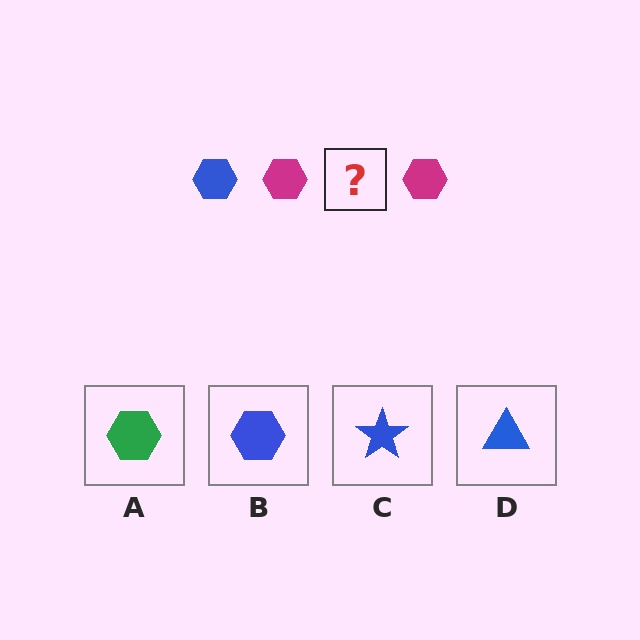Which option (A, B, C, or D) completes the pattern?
B.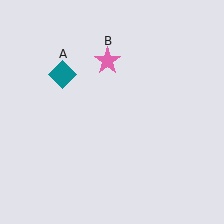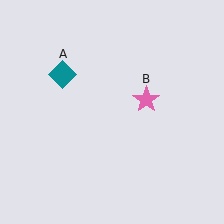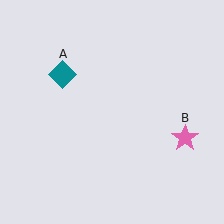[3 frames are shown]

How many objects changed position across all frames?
1 object changed position: pink star (object B).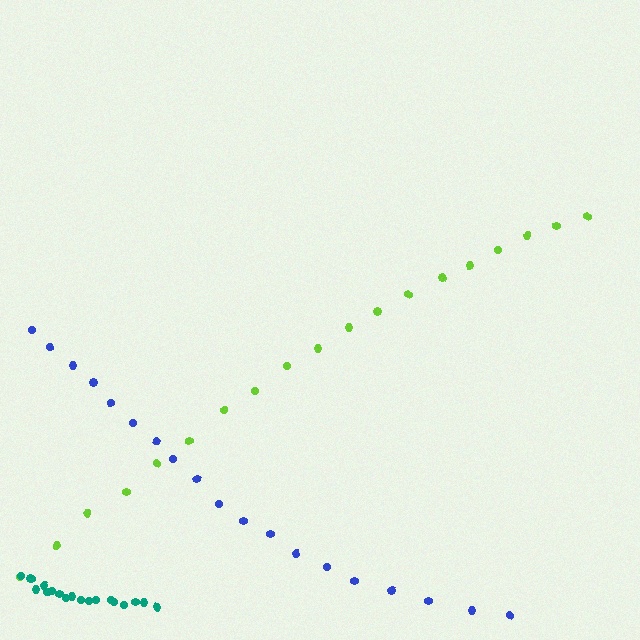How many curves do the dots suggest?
There are 3 distinct paths.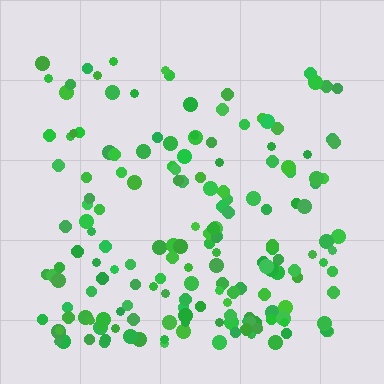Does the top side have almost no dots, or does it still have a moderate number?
Still a moderate number, just noticeably fewer than the bottom.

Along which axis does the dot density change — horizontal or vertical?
Vertical.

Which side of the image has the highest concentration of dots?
The bottom.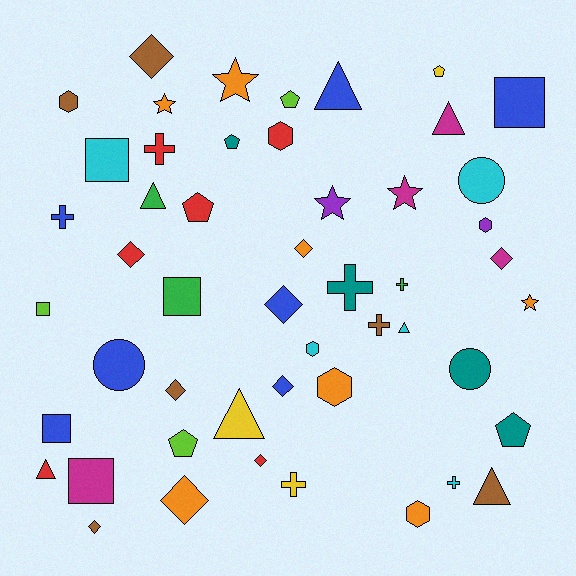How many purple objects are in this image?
There are 2 purple objects.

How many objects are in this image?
There are 50 objects.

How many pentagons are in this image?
There are 6 pentagons.